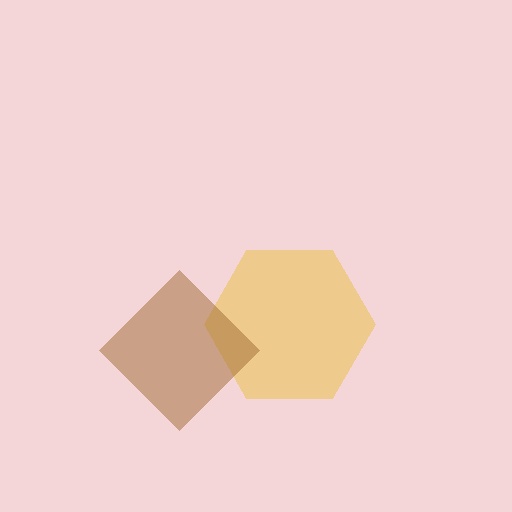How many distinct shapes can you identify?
There are 2 distinct shapes: a yellow hexagon, a brown diamond.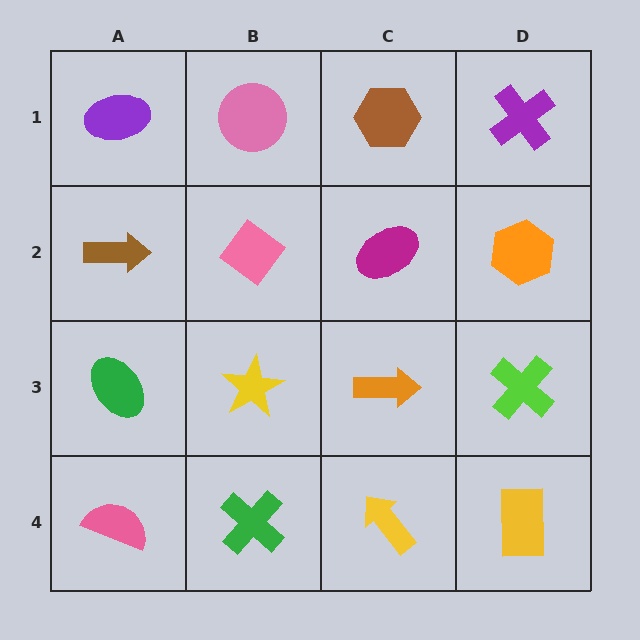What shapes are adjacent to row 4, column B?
A yellow star (row 3, column B), a pink semicircle (row 4, column A), a yellow arrow (row 4, column C).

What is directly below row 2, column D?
A lime cross.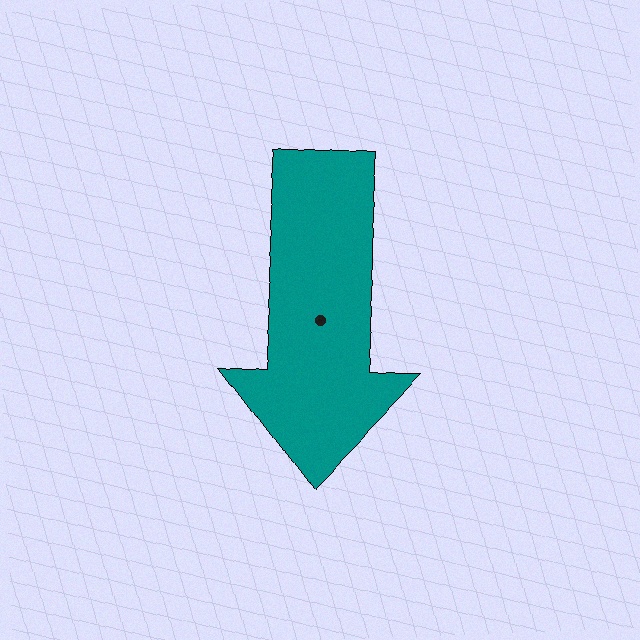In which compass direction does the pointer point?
South.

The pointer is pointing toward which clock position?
Roughly 6 o'clock.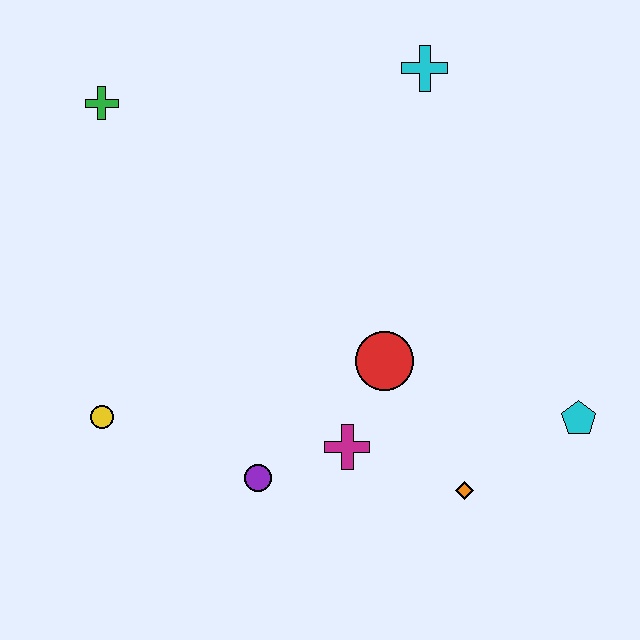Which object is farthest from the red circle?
The green cross is farthest from the red circle.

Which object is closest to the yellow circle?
The purple circle is closest to the yellow circle.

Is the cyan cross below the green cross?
No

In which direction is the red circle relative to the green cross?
The red circle is to the right of the green cross.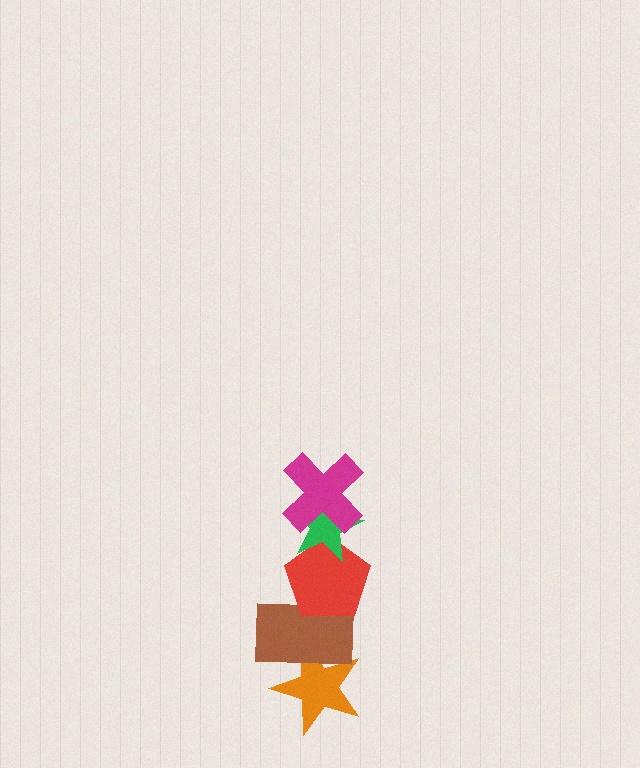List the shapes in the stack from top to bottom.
From top to bottom: the magenta cross, the green star, the red pentagon, the brown rectangle, the orange star.